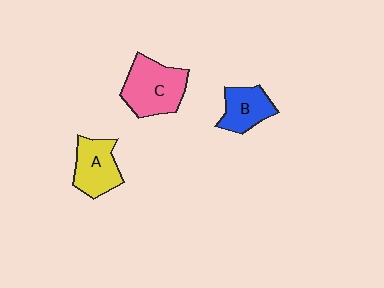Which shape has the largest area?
Shape C (pink).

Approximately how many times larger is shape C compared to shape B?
Approximately 1.5 times.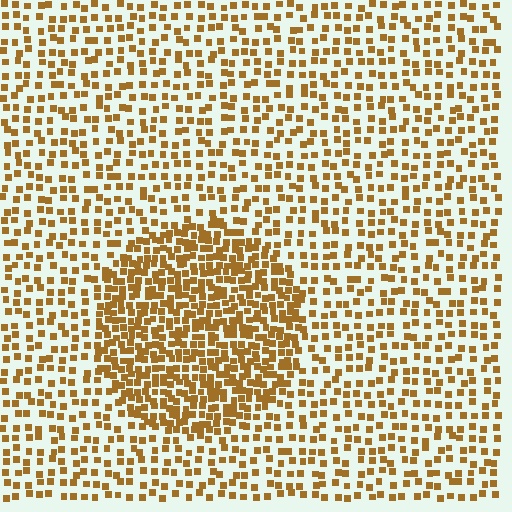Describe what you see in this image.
The image contains small brown elements arranged at two different densities. A circle-shaped region is visible where the elements are more densely packed than the surrounding area.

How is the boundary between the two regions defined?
The boundary is defined by a change in element density (approximately 2.1x ratio). All elements are the same color, size, and shape.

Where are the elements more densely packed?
The elements are more densely packed inside the circle boundary.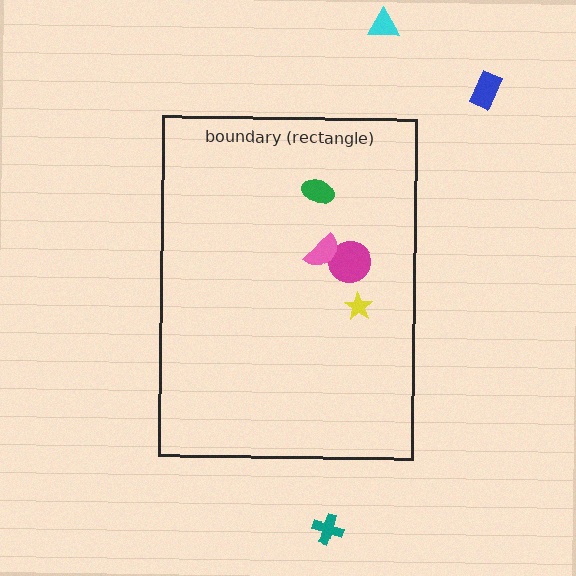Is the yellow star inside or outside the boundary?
Inside.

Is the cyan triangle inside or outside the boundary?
Outside.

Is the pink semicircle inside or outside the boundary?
Inside.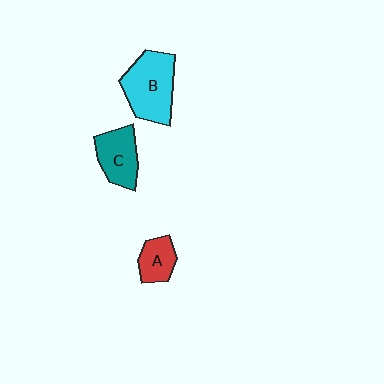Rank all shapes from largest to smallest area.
From largest to smallest: B (cyan), C (teal), A (red).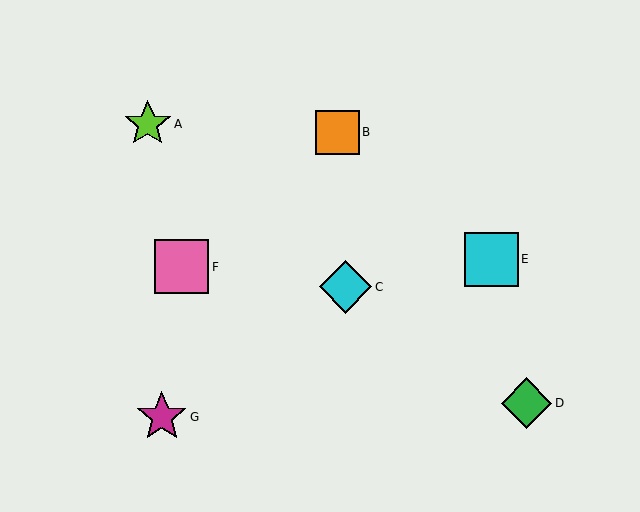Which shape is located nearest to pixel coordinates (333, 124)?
The orange square (labeled B) at (337, 132) is nearest to that location.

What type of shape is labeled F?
Shape F is a pink square.